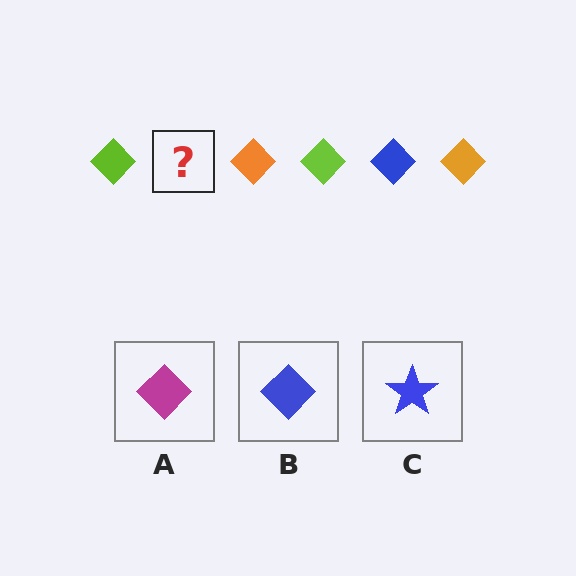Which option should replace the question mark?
Option B.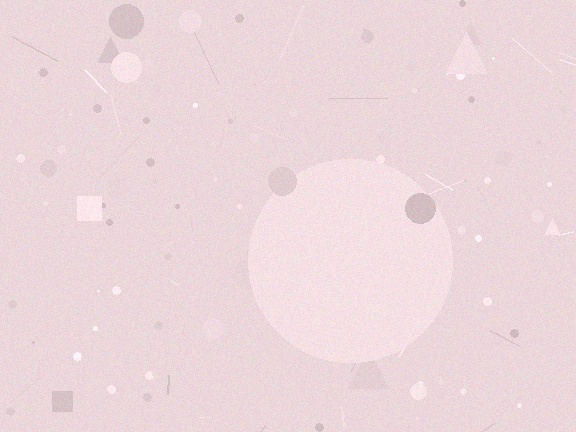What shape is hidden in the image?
A circle is hidden in the image.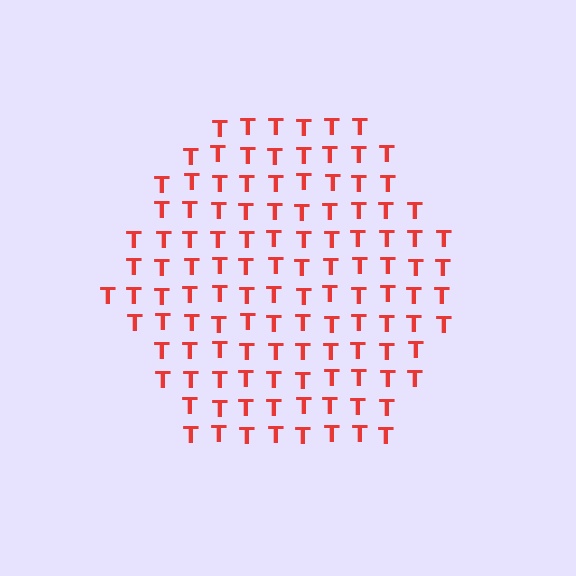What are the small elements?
The small elements are letter T's.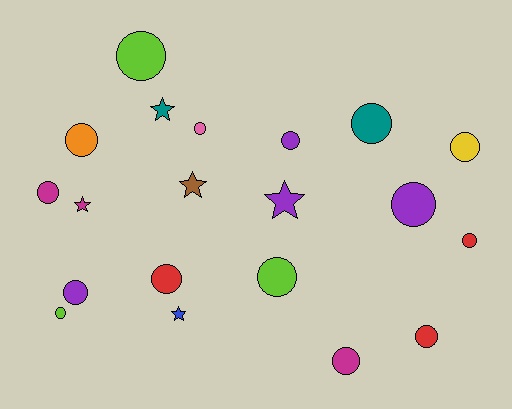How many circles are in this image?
There are 15 circles.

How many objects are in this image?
There are 20 objects.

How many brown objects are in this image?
There is 1 brown object.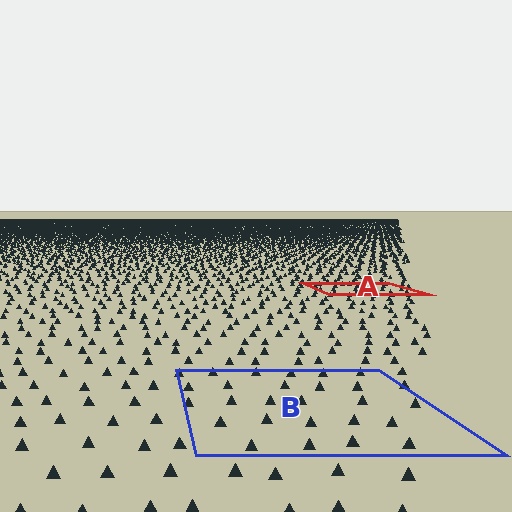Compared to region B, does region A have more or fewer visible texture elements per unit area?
Region A has more texture elements per unit area — they are packed more densely because it is farther away.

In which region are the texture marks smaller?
The texture marks are smaller in region A, because it is farther away.